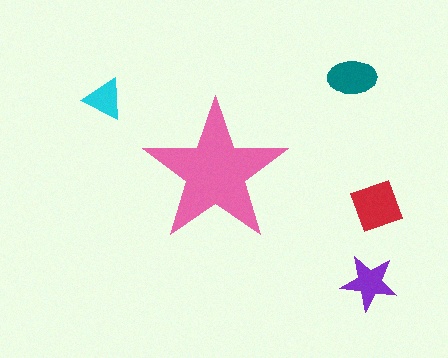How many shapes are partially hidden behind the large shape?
0 shapes are partially hidden.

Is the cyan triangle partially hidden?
No, the cyan triangle is fully visible.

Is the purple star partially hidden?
No, the purple star is fully visible.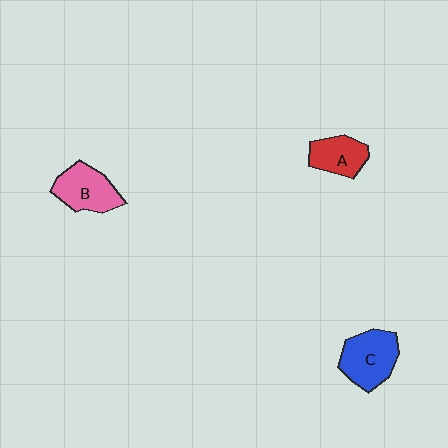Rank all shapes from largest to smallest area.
From largest to smallest: C (blue), B (pink), A (red).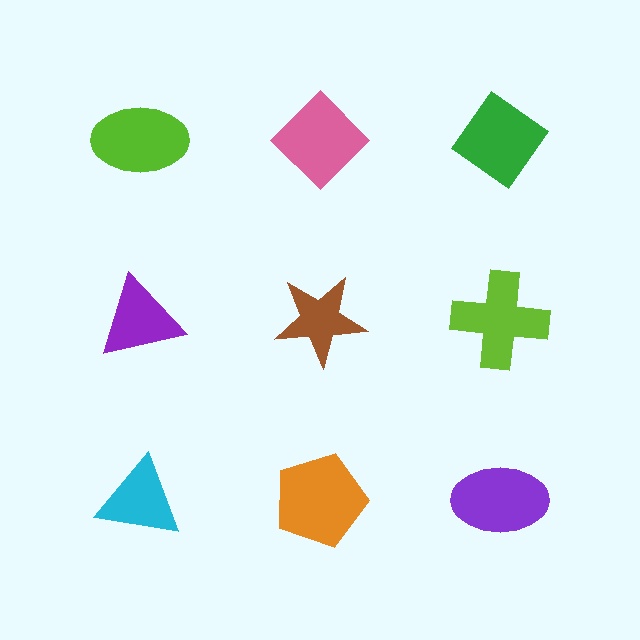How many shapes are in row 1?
3 shapes.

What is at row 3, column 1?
A cyan triangle.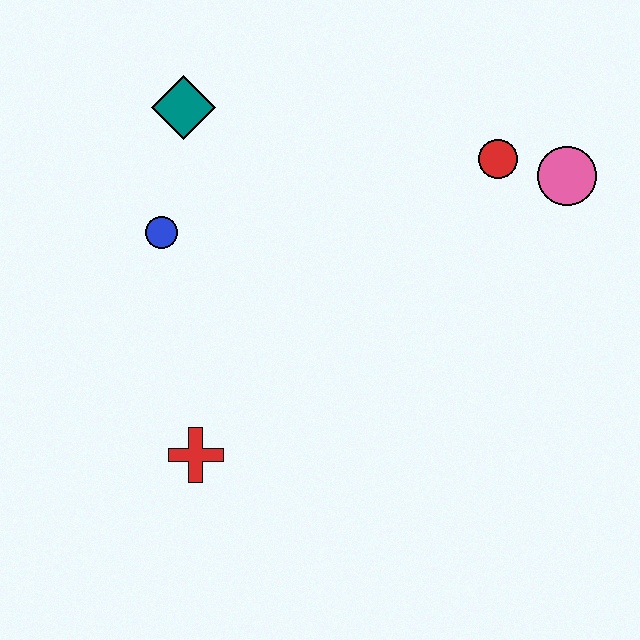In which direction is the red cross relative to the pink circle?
The red cross is to the left of the pink circle.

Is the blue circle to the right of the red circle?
No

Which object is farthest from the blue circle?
The pink circle is farthest from the blue circle.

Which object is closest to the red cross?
The blue circle is closest to the red cross.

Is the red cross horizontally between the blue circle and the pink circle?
Yes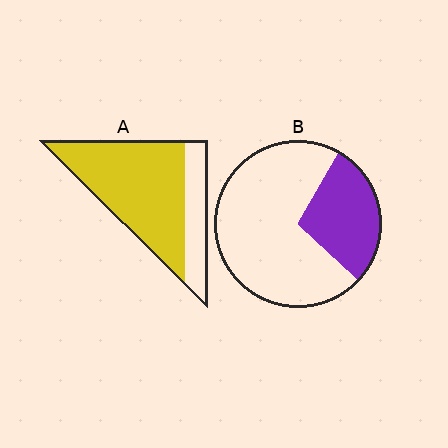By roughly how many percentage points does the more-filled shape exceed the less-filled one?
By roughly 45 percentage points (A over B).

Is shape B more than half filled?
No.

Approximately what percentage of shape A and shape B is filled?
A is approximately 75% and B is approximately 30%.